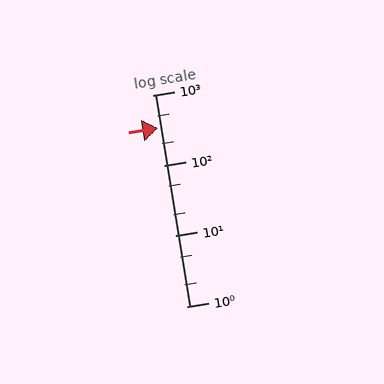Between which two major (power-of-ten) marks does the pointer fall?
The pointer is between 100 and 1000.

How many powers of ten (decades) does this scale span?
The scale spans 3 decades, from 1 to 1000.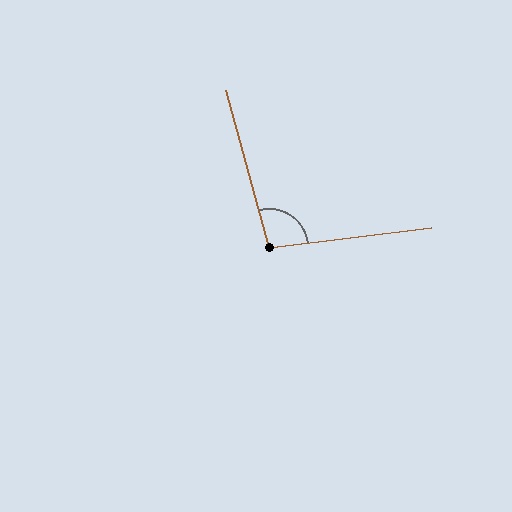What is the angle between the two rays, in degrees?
Approximately 98 degrees.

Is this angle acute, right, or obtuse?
It is obtuse.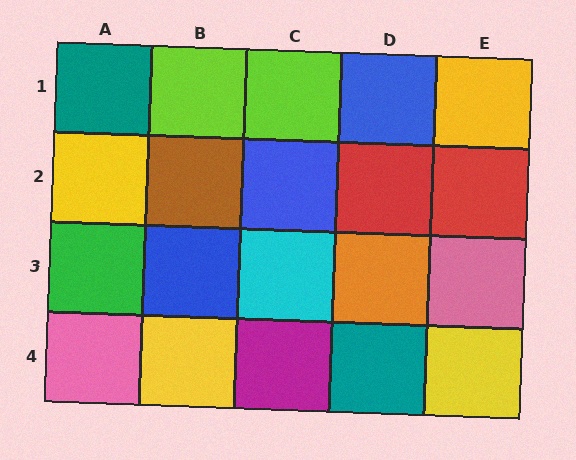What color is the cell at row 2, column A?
Yellow.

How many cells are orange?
1 cell is orange.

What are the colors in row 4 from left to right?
Pink, yellow, magenta, teal, yellow.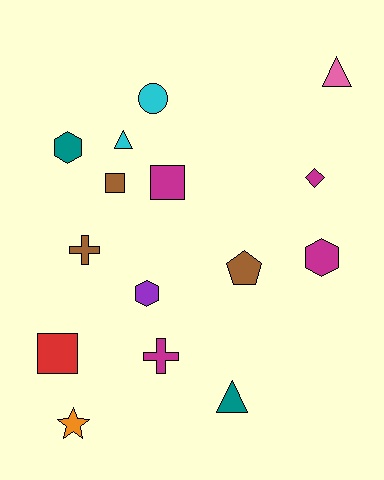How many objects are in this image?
There are 15 objects.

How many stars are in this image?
There is 1 star.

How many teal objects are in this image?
There are 2 teal objects.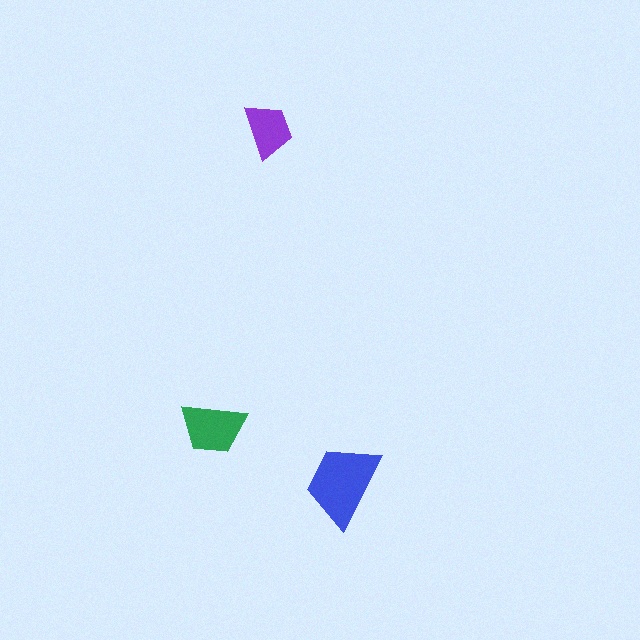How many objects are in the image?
There are 3 objects in the image.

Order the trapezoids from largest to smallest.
the blue one, the green one, the purple one.